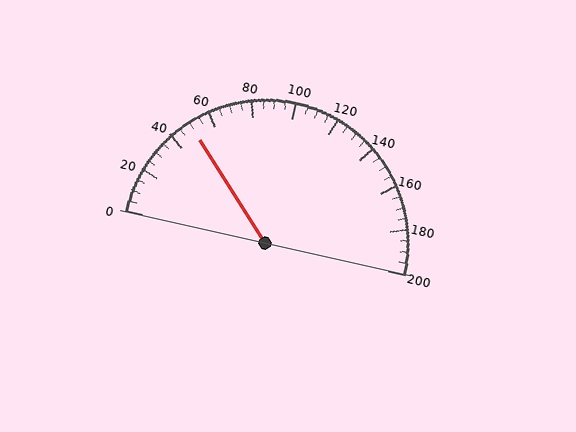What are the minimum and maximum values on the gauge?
The gauge ranges from 0 to 200.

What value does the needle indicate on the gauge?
The needle indicates approximately 50.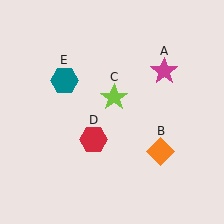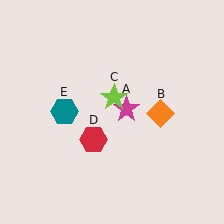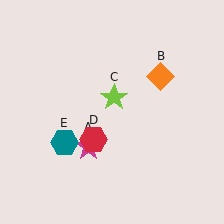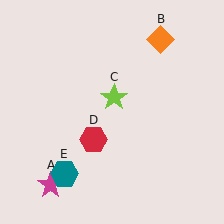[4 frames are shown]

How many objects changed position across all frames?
3 objects changed position: magenta star (object A), orange diamond (object B), teal hexagon (object E).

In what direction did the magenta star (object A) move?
The magenta star (object A) moved down and to the left.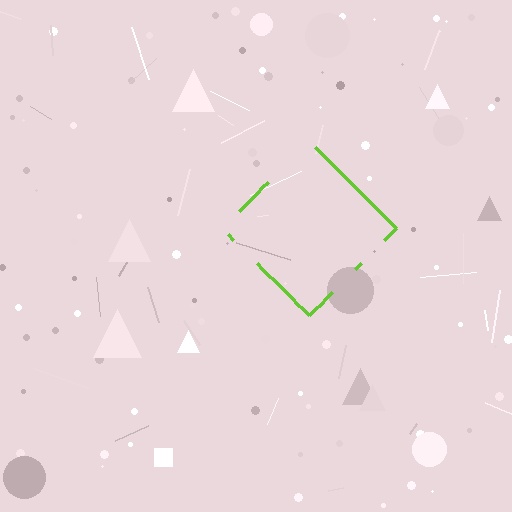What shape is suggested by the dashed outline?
The dashed outline suggests a diamond.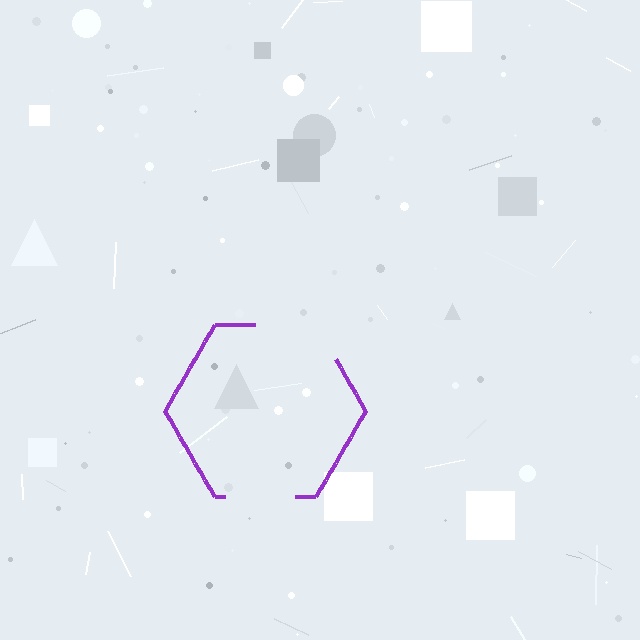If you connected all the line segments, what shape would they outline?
They would outline a hexagon.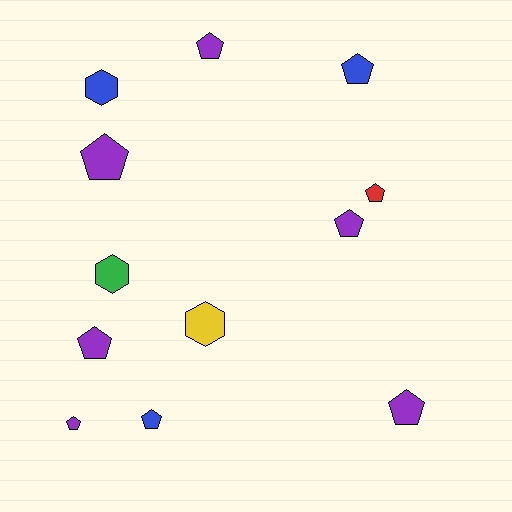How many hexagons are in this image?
There are 3 hexagons.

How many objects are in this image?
There are 12 objects.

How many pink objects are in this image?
There are no pink objects.